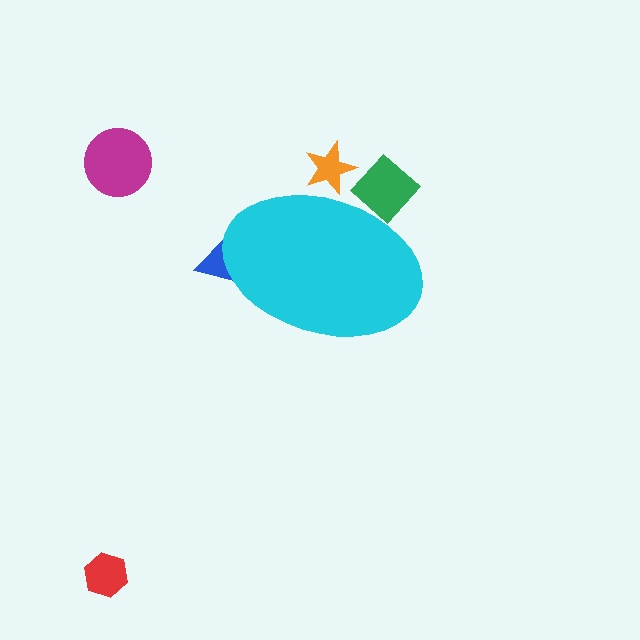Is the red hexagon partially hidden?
No, the red hexagon is fully visible.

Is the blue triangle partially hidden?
Yes, the blue triangle is partially hidden behind the cyan ellipse.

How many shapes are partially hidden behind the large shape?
3 shapes are partially hidden.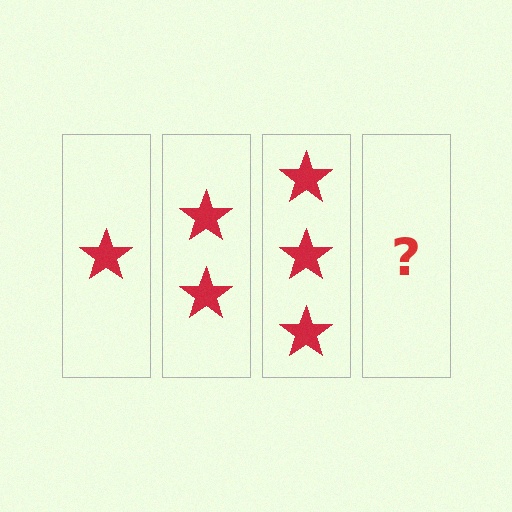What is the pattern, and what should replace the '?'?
The pattern is that each step adds one more star. The '?' should be 4 stars.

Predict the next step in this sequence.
The next step is 4 stars.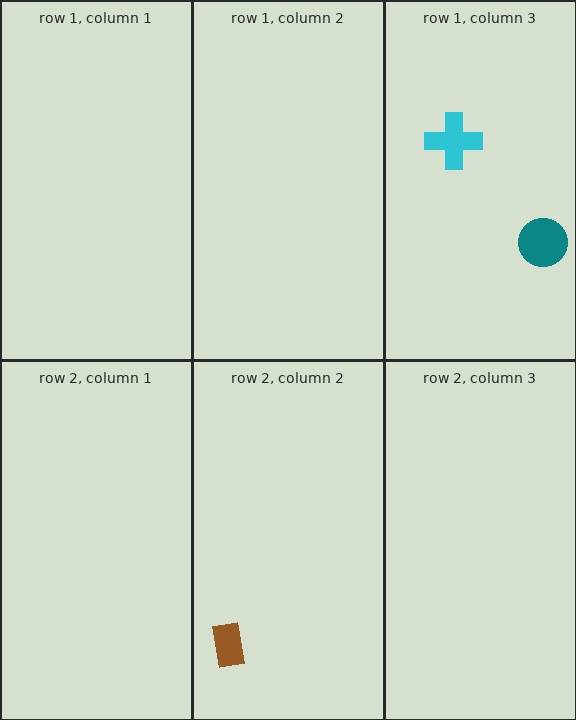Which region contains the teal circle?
The row 1, column 3 region.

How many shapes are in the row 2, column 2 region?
1.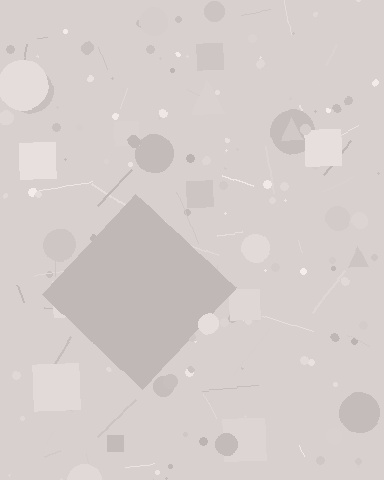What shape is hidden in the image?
A diamond is hidden in the image.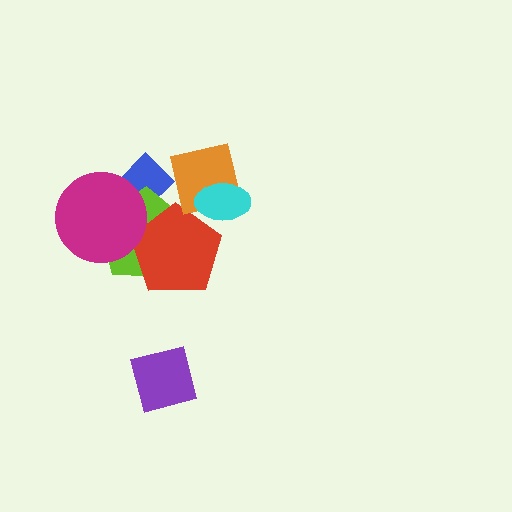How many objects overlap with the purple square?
0 objects overlap with the purple square.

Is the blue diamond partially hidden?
Yes, it is partially covered by another shape.